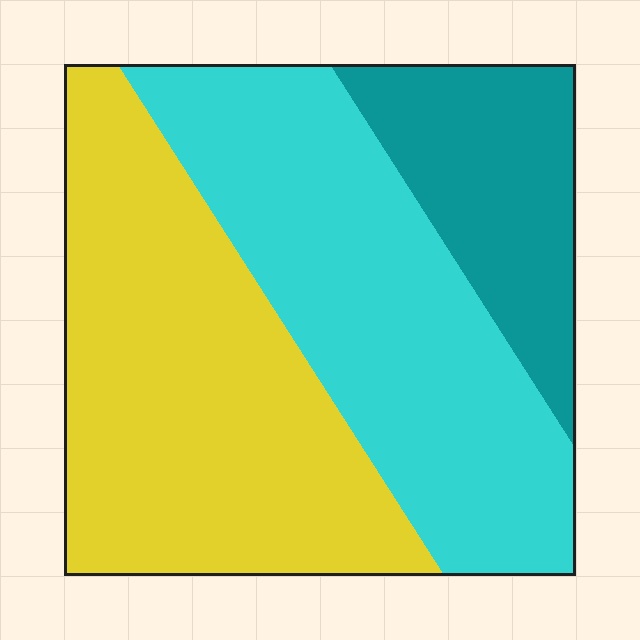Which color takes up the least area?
Teal, at roughly 20%.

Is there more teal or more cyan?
Cyan.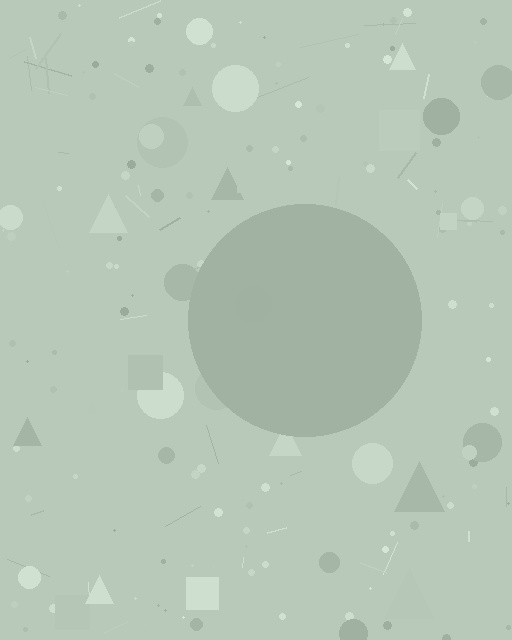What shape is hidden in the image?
A circle is hidden in the image.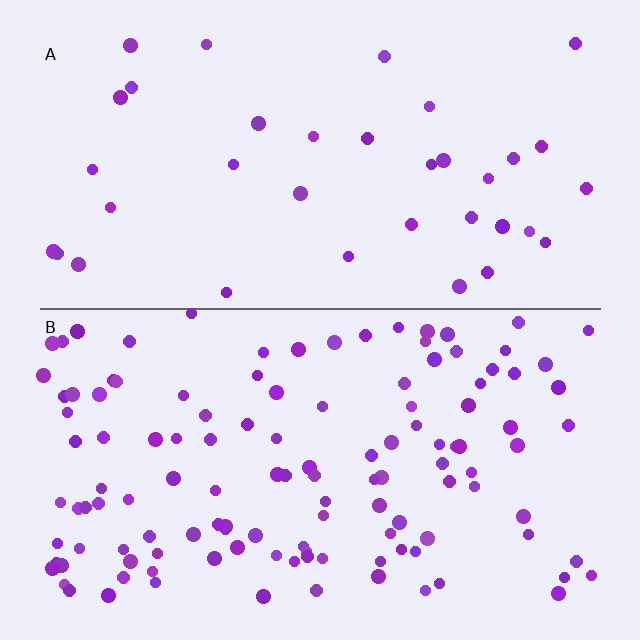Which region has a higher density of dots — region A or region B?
B (the bottom).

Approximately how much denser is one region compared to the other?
Approximately 3.4× — region B over region A.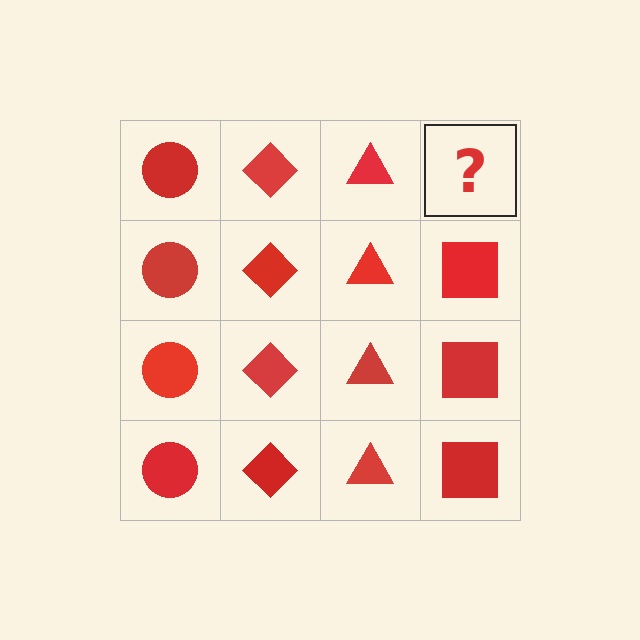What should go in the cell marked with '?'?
The missing cell should contain a red square.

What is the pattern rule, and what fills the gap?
The rule is that each column has a consistent shape. The gap should be filled with a red square.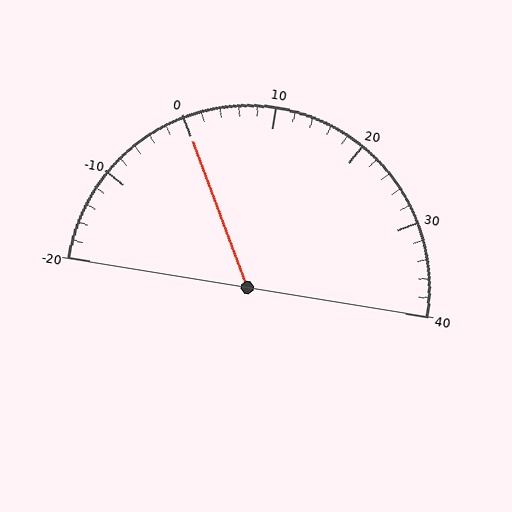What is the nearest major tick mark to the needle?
The nearest major tick mark is 0.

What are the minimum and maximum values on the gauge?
The gauge ranges from -20 to 40.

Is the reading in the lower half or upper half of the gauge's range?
The reading is in the lower half of the range (-20 to 40).